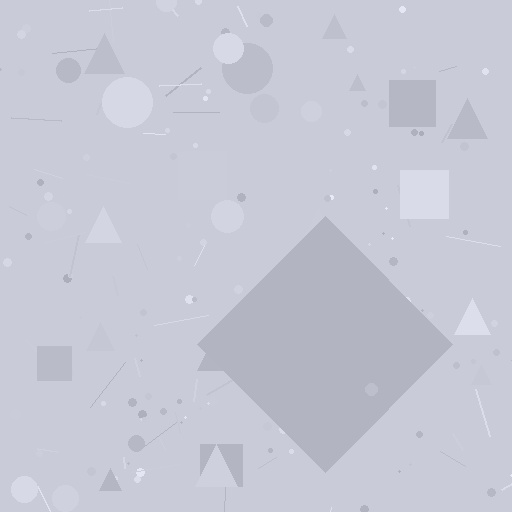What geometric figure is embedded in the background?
A diamond is embedded in the background.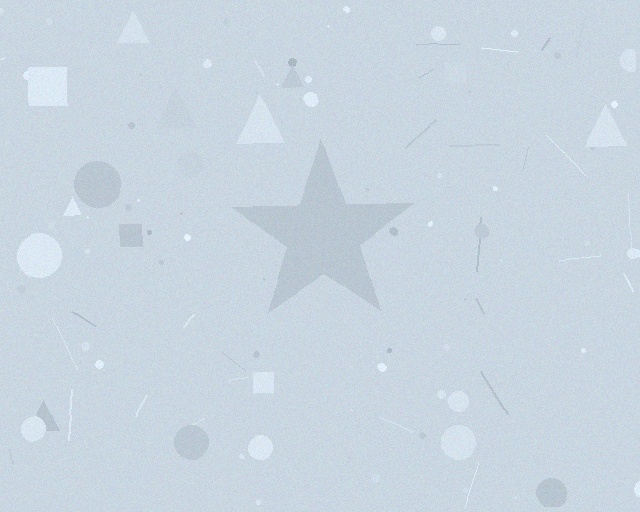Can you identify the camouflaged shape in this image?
The camouflaged shape is a star.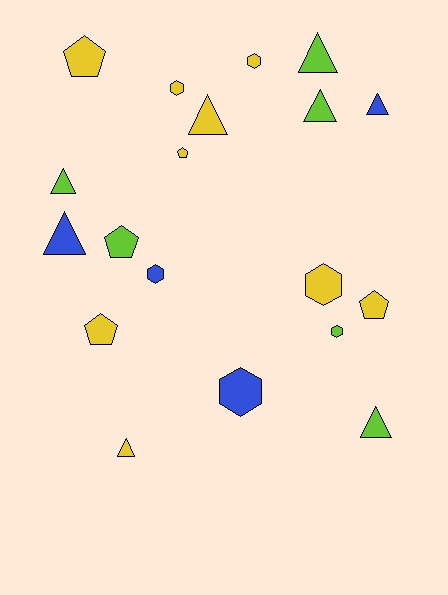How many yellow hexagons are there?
There are 3 yellow hexagons.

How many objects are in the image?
There are 19 objects.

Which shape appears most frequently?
Triangle, with 8 objects.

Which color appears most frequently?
Yellow, with 9 objects.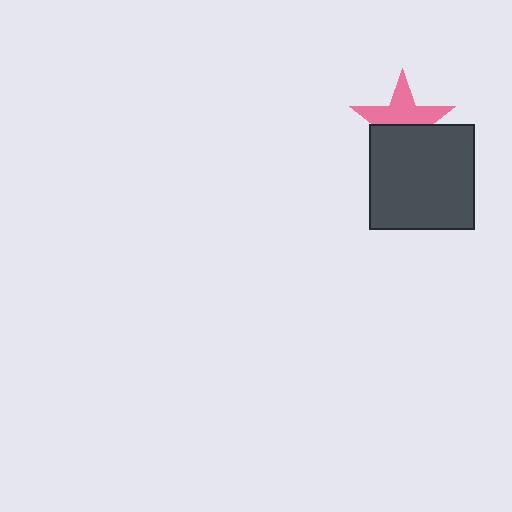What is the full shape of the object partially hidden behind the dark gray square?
The partially hidden object is a pink star.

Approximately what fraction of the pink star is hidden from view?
Roughly 46% of the pink star is hidden behind the dark gray square.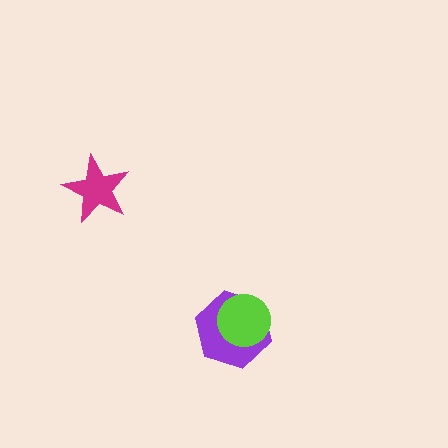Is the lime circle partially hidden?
No, no other shape covers it.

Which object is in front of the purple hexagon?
The lime circle is in front of the purple hexagon.